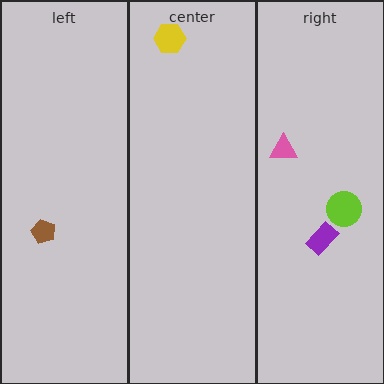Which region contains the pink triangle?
The right region.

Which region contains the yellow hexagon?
The center region.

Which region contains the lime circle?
The right region.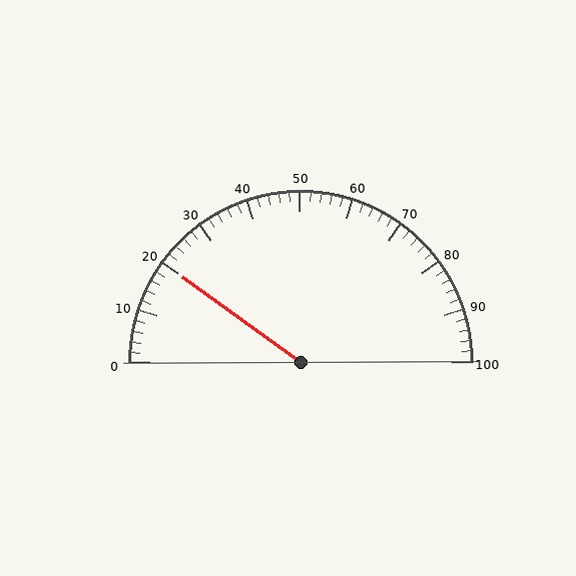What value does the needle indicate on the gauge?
The needle indicates approximately 20.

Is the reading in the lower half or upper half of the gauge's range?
The reading is in the lower half of the range (0 to 100).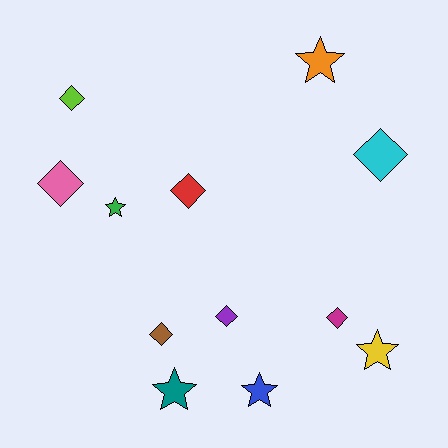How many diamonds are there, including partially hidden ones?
There are 7 diamonds.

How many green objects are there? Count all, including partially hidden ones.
There is 1 green object.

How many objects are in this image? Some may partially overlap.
There are 12 objects.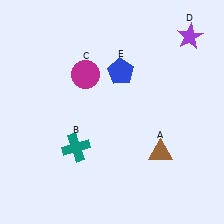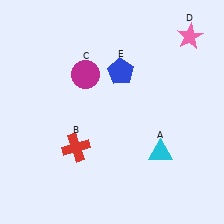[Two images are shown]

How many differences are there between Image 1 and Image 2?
There are 3 differences between the two images.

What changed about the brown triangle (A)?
In Image 1, A is brown. In Image 2, it changed to cyan.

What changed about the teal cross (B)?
In Image 1, B is teal. In Image 2, it changed to red.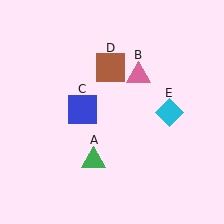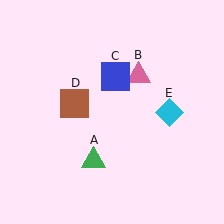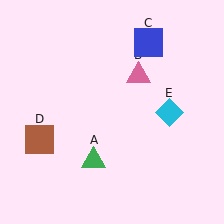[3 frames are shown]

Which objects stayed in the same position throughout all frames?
Green triangle (object A) and pink triangle (object B) and cyan diamond (object E) remained stationary.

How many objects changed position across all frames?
2 objects changed position: blue square (object C), brown square (object D).